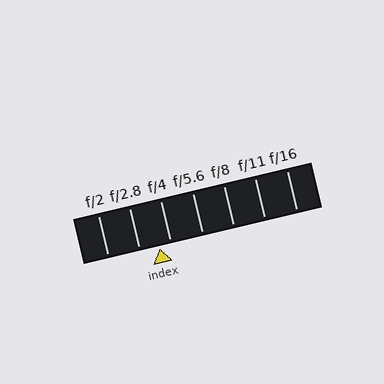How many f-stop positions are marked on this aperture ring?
There are 7 f-stop positions marked.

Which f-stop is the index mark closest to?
The index mark is closest to f/4.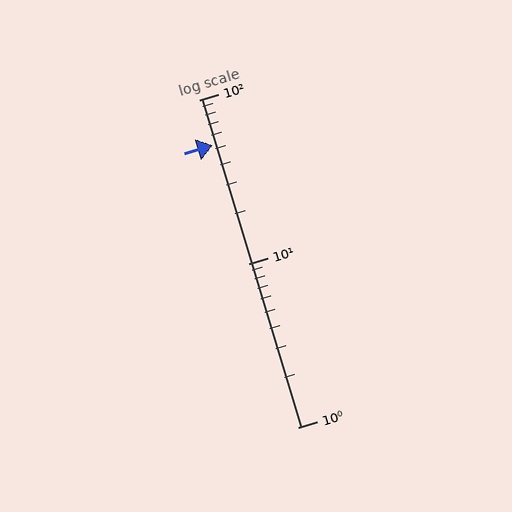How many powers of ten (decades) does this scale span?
The scale spans 2 decades, from 1 to 100.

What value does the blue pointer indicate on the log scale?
The pointer indicates approximately 53.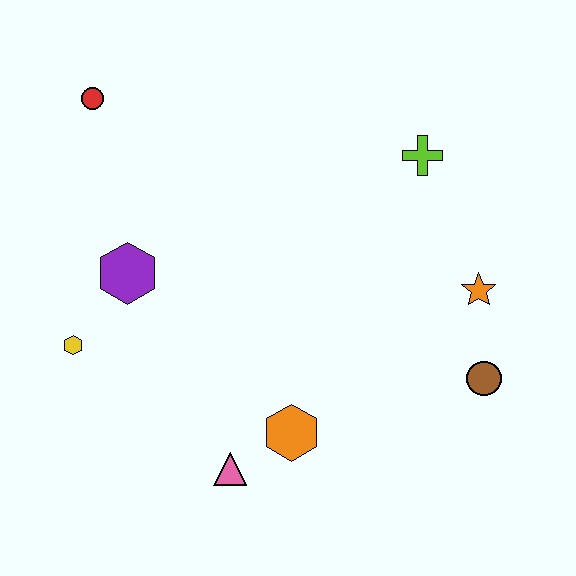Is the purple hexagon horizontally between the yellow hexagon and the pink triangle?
Yes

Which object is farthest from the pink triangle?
The red circle is farthest from the pink triangle.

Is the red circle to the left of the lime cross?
Yes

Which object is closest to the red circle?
The purple hexagon is closest to the red circle.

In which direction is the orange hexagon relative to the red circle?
The orange hexagon is below the red circle.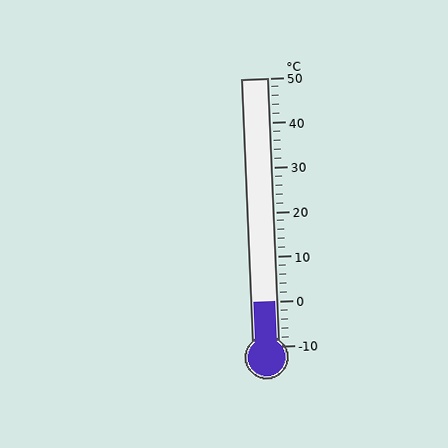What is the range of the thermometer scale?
The thermometer scale ranges from -10°C to 50°C.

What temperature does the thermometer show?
The thermometer shows approximately 0°C.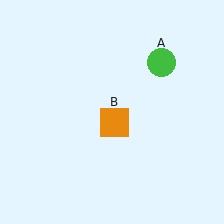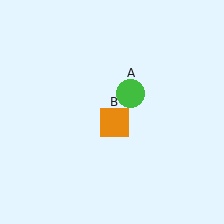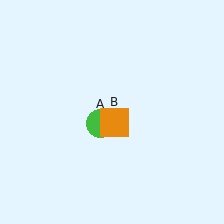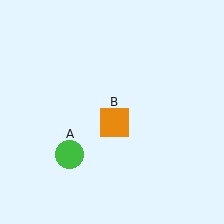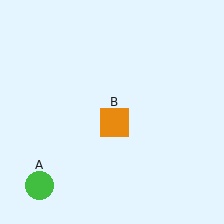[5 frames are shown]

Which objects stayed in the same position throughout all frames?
Orange square (object B) remained stationary.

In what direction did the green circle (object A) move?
The green circle (object A) moved down and to the left.